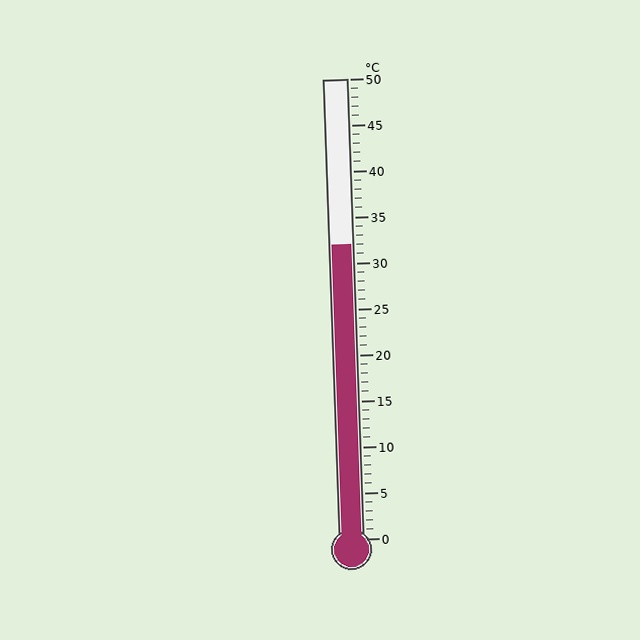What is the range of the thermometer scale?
The thermometer scale ranges from 0°C to 50°C.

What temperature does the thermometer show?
The thermometer shows approximately 32°C.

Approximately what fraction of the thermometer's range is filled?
The thermometer is filled to approximately 65% of its range.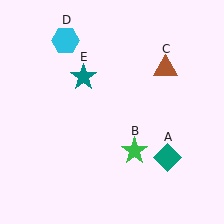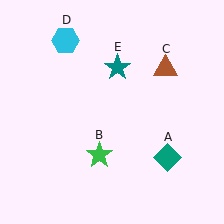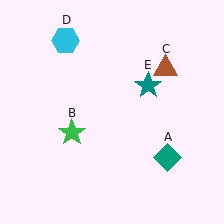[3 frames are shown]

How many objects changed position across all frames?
2 objects changed position: green star (object B), teal star (object E).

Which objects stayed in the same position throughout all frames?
Teal diamond (object A) and brown triangle (object C) and cyan hexagon (object D) remained stationary.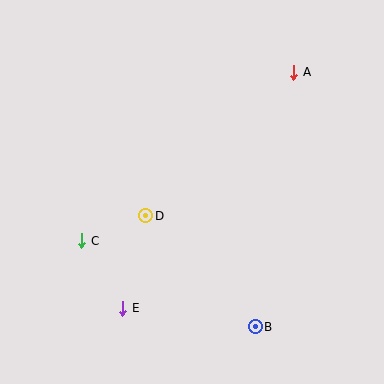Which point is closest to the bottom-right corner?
Point B is closest to the bottom-right corner.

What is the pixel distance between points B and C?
The distance between B and C is 194 pixels.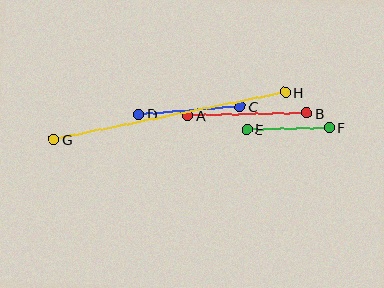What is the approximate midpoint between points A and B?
The midpoint is at approximately (247, 114) pixels.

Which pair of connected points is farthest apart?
Points G and H are farthest apart.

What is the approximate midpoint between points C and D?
The midpoint is at approximately (190, 110) pixels.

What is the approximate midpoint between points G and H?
The midpoint is at approximately (170, 116) pixels.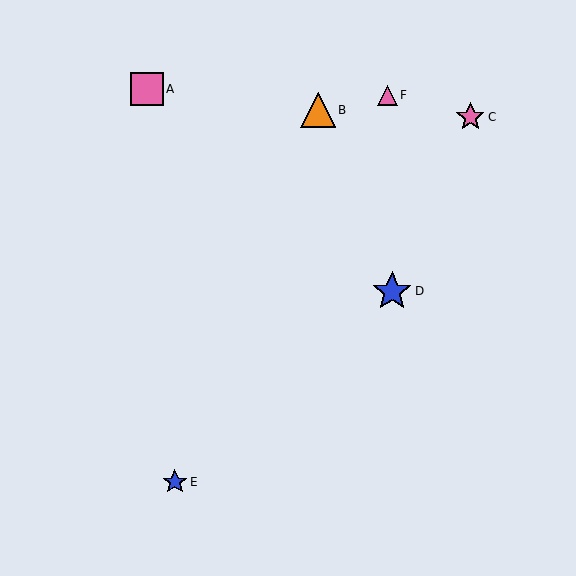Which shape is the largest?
The blue star (labeled D) is the largest.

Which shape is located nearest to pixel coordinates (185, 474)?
The blue star (labeled E) at (175, 482) is nearest to that location.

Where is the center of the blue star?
The center of the blue star is at (392, 291).